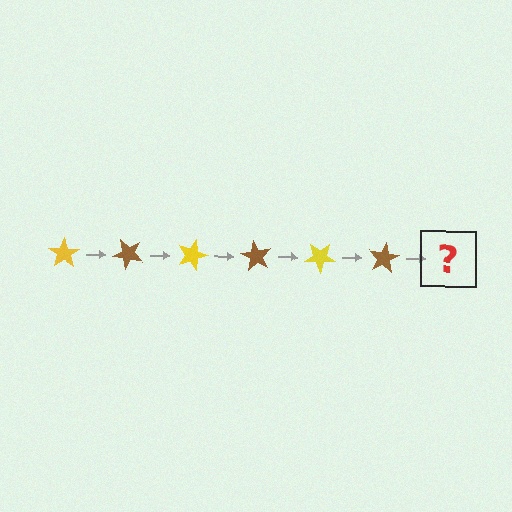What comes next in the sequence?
The next element should be a yellow star, rotated 270 degrees from the start.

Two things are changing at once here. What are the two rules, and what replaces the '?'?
The two rules are that it rotates 45 degrees each step and the color cycles through yellow and brown. The '?' should be a yellow star, rotated 270 degrees from the start.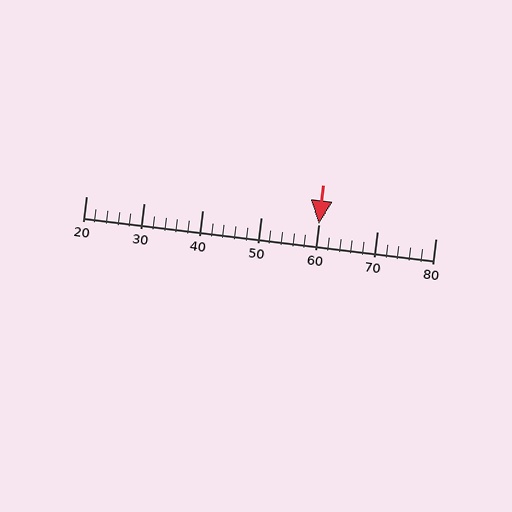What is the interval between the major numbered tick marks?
The major tick marks are spaced 10 units apart.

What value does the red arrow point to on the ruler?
The red arrow points to approximately 60.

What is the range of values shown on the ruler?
The ruler shows values from 20 to 80.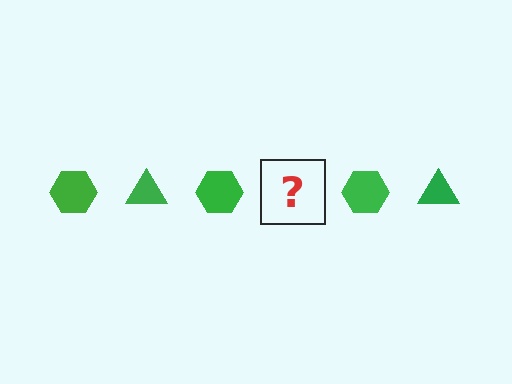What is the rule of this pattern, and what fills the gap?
The rule is that the pattern cycles through hexagon, triangle shapes in green. The gap should be filled with a green triangle.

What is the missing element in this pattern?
The missing element is a green triangle.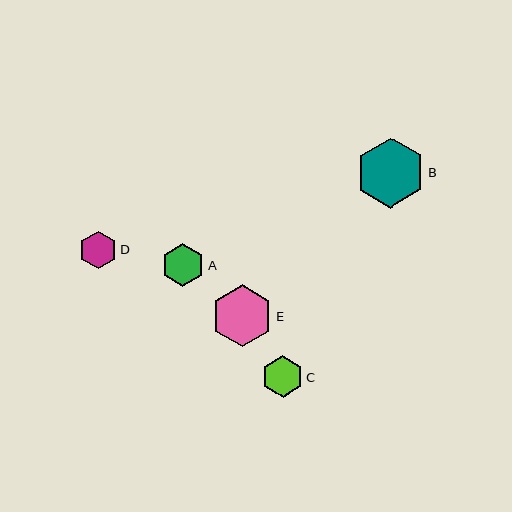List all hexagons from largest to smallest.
From largest to smallest: B, E, A, C, D.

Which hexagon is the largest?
Hexagon B is the largest with a size of approximately 70 pixels.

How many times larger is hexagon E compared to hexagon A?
Hexagon E is approximately 1.4 times the size of hexagon A.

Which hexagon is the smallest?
Hexagon D is the smallest with a size of approximately 37 pixels.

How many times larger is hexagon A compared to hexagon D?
Hexagon A is approximately 1.2 times the size of hexagon D.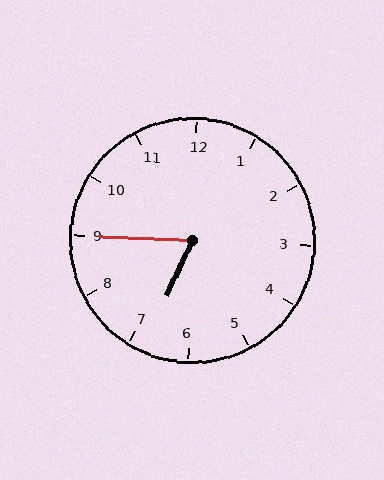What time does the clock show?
6:45.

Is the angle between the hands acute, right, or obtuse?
It is acute.